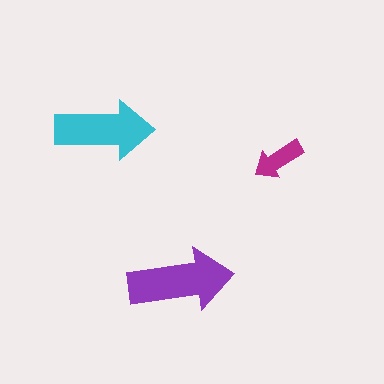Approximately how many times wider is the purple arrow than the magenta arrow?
About 2 times wider.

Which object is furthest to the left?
The cyan arrow is leftmost.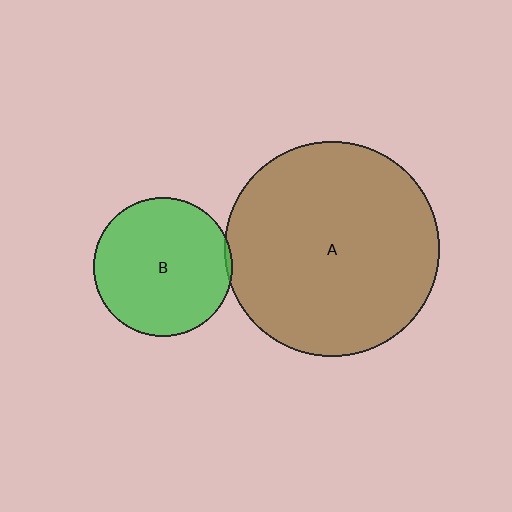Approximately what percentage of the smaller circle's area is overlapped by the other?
Approximately 5%.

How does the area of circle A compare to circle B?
Approximately 2.4 times.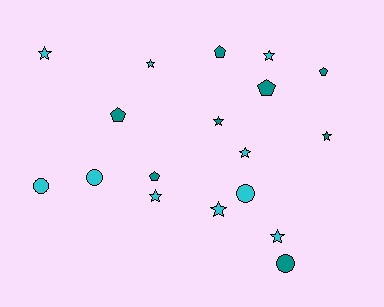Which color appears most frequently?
Cyan, with 10 objects.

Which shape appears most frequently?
Star, with 9 objects.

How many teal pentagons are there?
There are 5 teal pentagons.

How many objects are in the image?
There are 18 objects.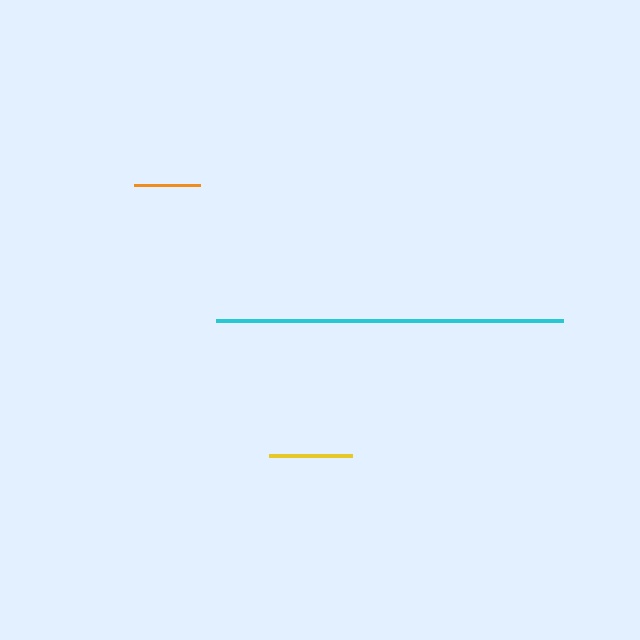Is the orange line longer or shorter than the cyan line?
The cyan line is longer than the orange line.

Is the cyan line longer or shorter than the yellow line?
The cyan line is longer than the yellow line.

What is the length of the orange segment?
The orange segment is approximately 66 pixels long.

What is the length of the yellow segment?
The yellow segment is approximately 82 pixels long.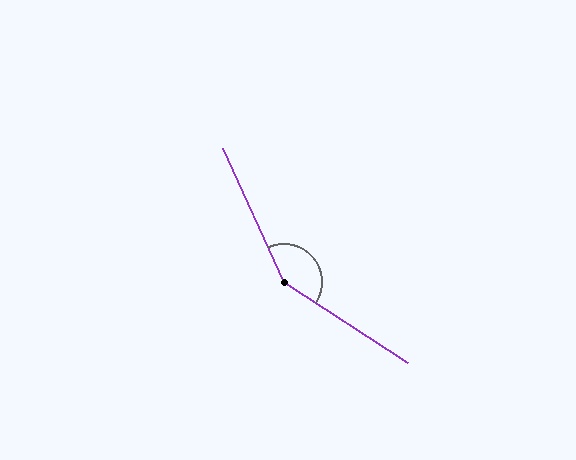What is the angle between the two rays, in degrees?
Approximately 148 degrees.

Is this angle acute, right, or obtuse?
It is obtuse.